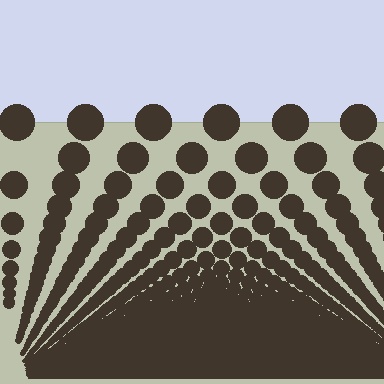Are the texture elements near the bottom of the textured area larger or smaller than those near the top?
Smaller. The gradient is inverted — elements near the bottom are smaller and denser.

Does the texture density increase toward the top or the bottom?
Density increases toward the bottom.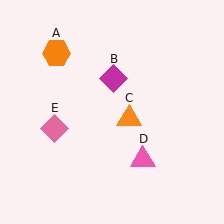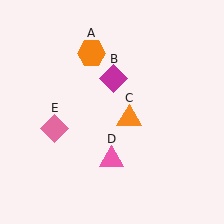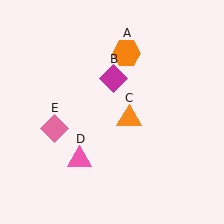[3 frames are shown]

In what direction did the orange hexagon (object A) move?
The orange hexagon (object A) moved right.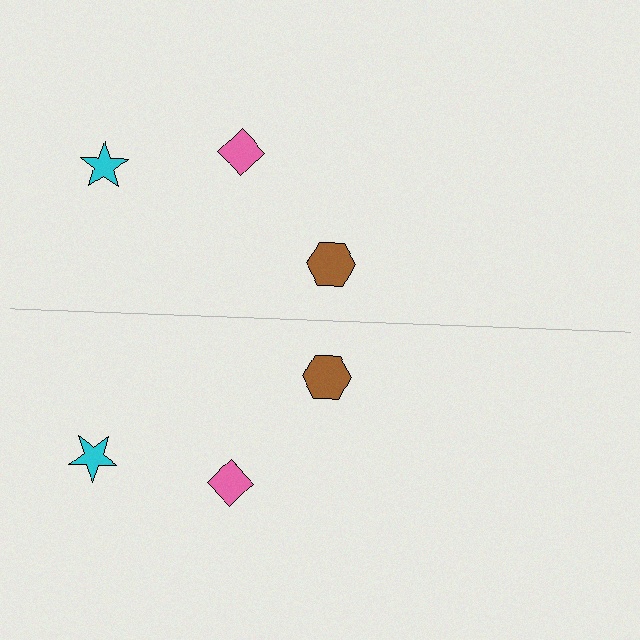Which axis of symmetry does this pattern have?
The pattern has a horizontal axis of symmetry running through the center of the image.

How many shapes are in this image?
There are 6 shapes in this image.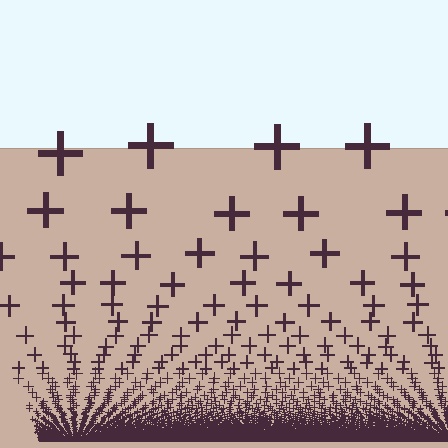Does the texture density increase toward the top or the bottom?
Density increases toward the bottom.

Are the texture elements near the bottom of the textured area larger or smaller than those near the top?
Smaller. The gradient is inverted — elements near the bottom are smaller and denser.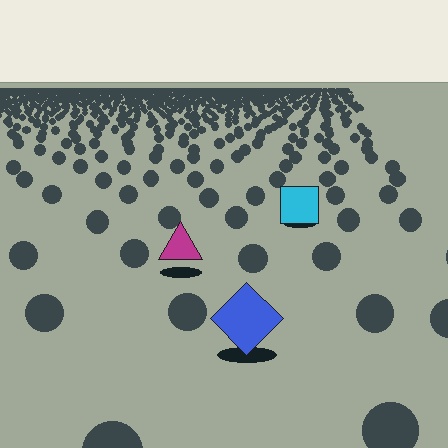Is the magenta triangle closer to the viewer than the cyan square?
Yes. The magenta triangle is closer — you can tell from the texture gradient: the ground texture is coarser near it.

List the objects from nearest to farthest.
From nearest to farthest: the blue diamond, the magenta triangle, the cyan square.